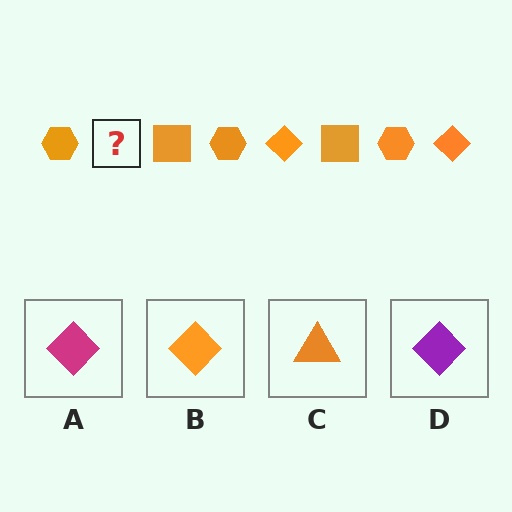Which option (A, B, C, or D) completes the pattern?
B.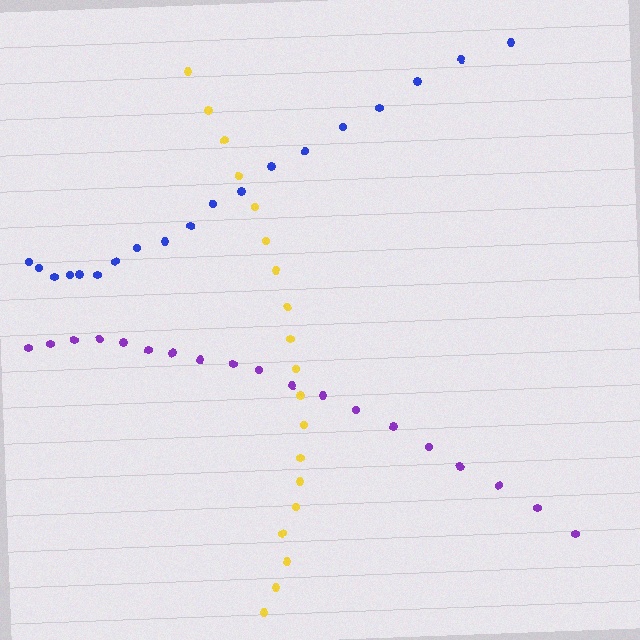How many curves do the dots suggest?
There are 3 distinct paths.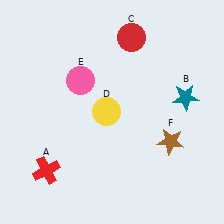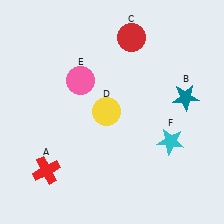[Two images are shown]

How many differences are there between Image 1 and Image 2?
There is 1 difference between the two images.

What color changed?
The star (F) changed from brown in Image 1 to cyan in Image 2.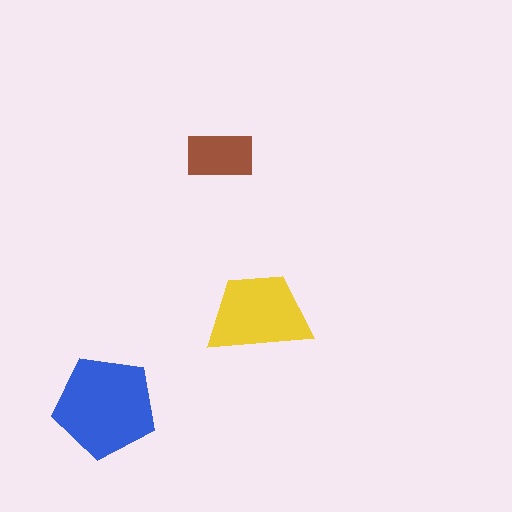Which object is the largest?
The blue pentagon.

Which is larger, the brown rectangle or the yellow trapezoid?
The yellow trapezoid.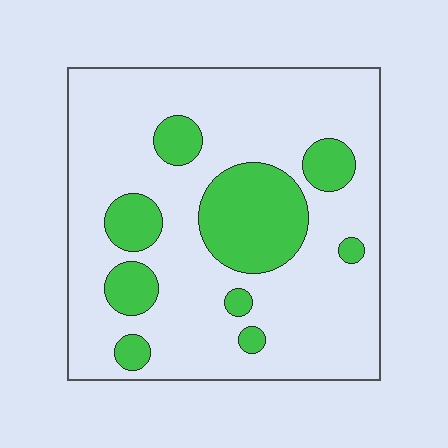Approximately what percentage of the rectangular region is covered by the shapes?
Approximately 20%.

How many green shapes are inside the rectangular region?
9.